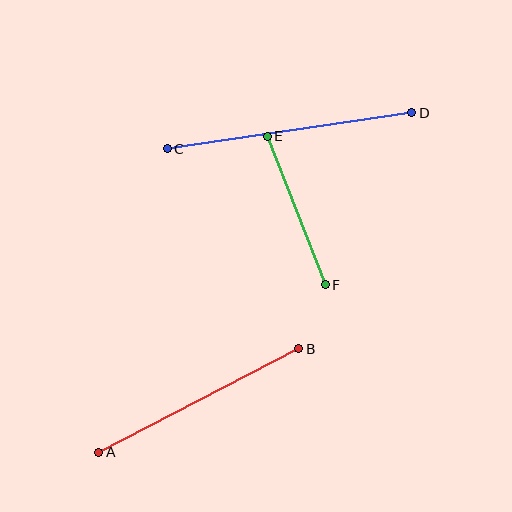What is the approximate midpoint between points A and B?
The midpoint is at approximately (199, 400) pixels.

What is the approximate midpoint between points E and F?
The midpoint is at approximately (296, 211) pixels.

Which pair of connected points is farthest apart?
Points C and D are farthest apart.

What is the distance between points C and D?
The distance is approximately 247 pixels.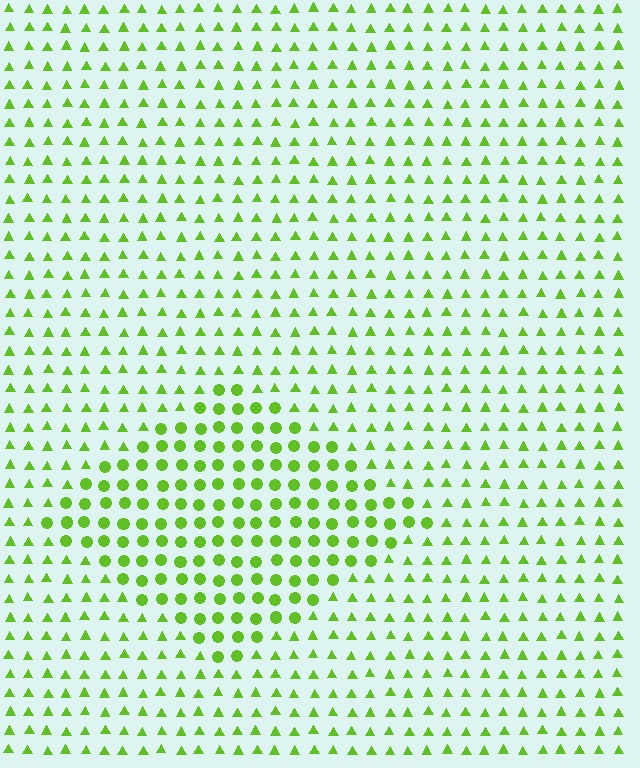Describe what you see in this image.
The image is filled with small lime elements arranged in a uniform grid. A diamond-shaped region contains circles, while the surrounding area contains triangles. The boundary is defined purely by the change in element shape.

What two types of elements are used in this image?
The image uses circles inside the diamond region and triangles outside it.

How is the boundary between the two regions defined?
The boundary is defined by a change in element shape: circles inside vs. triangles outside. All elements share the same color and spacing.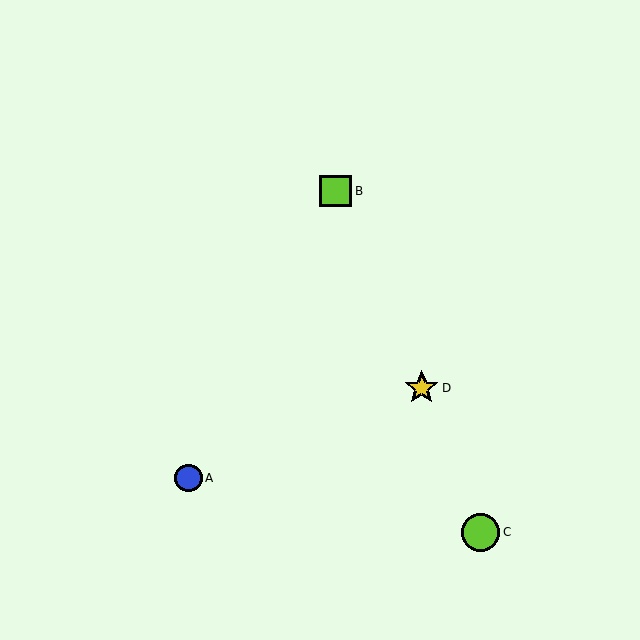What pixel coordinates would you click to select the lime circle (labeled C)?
Click at (481, 532) to select the lime circle C.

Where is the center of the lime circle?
The center of the lime circle is at (481, 532).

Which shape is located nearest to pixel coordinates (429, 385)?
The yellow star (labeled D) at (422, 388) is nearest to that location.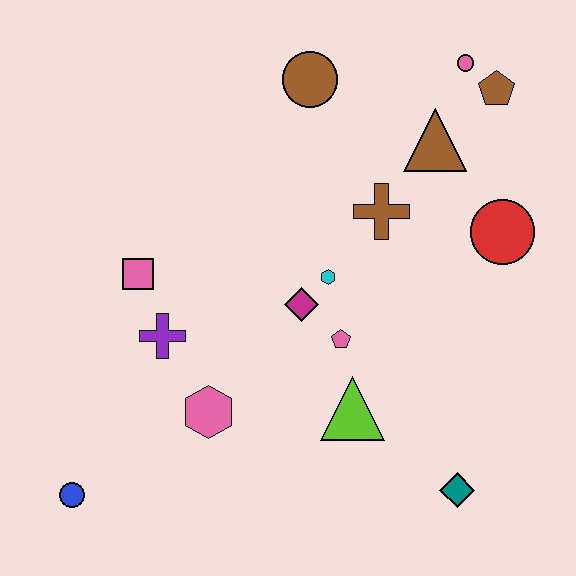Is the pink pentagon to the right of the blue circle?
Yes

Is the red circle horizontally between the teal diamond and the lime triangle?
No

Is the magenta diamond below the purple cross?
No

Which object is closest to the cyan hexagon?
The magenta diamond is closest to the cyan hexagon.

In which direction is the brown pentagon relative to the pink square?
The brown pentagon is to the right of the pink square.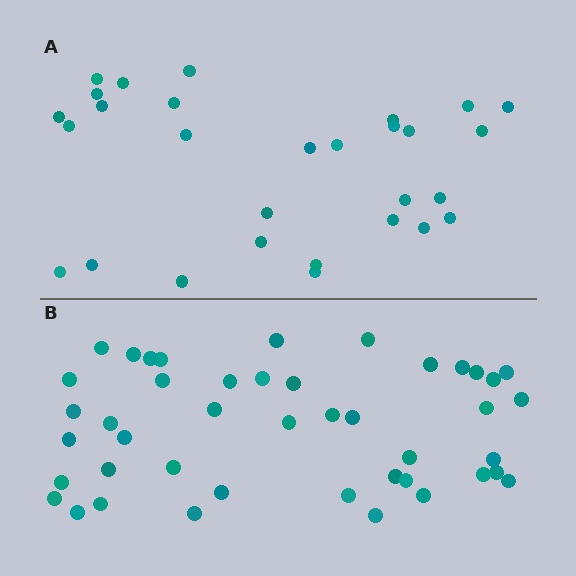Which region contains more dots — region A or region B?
Region B (the bottom region) has more dots.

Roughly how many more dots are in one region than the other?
Region B has approximately 15 more dots than region A.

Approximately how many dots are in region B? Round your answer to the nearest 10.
About 40 dots. (The exact count is 44, which rounds to 40.)